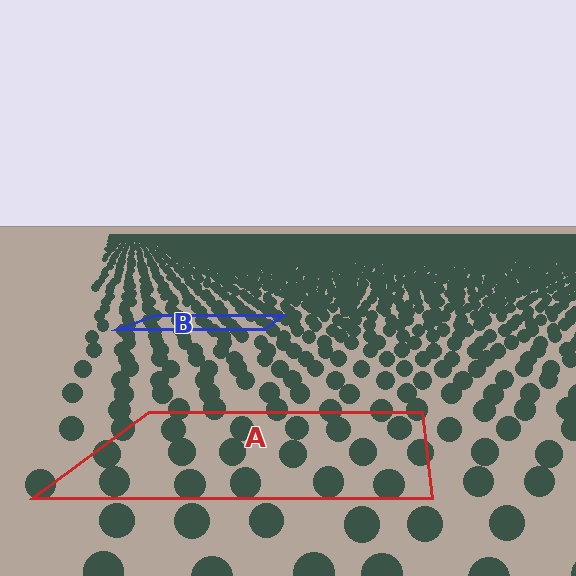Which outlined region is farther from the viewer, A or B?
Region B is farther from the viewer — the texture elements inside it appear smaller and more densely packed.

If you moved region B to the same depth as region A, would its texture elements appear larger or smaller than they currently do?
They would appear larger. At a closer depth, the same texture elements are projected at a bigger on-screen size.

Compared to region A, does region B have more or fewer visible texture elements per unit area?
Region B has more texture elements per unit area — they are packed more densely because it is farther away.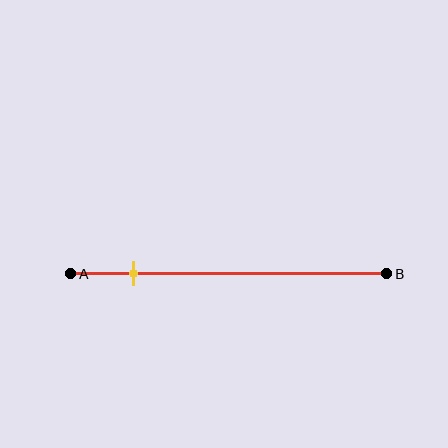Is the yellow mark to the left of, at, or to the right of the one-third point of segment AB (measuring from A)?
The yellow mark is to the left of the one-third point of segment AB.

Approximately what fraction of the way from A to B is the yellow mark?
The yellow mark is approximately 20% of the way from A to B.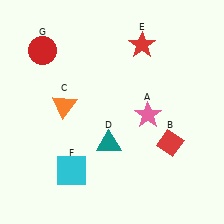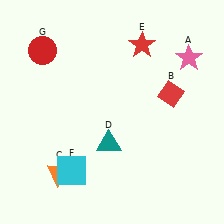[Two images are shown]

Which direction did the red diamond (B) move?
The red diamond (B) moved up.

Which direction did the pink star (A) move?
The pink star (A) moved up.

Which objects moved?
The objects that moved are: the pink star (A), the red diamond (B), the orange triangle (C).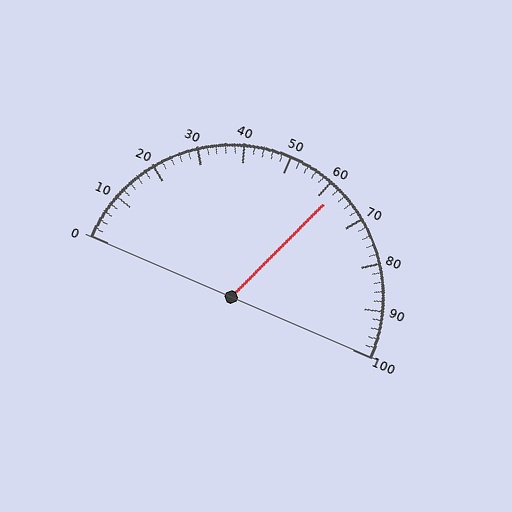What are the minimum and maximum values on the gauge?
The gauge ranges from 0 to 100.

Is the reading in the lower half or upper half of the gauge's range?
The reading is in the upper half of the range (0 to 100).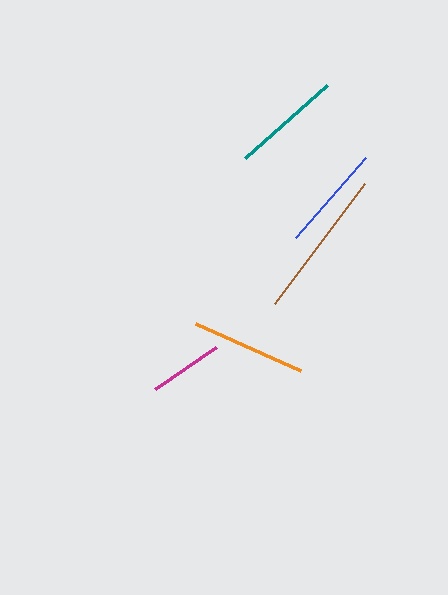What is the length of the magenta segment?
The magenta segment is approximately 74 pixels long.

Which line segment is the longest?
The brown line is the longest at approximately 150 pixels.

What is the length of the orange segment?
The orange segment is approximately 115 pixels long.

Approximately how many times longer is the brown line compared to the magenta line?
The brown line is approximately 2.0 times the length of the magenta line.